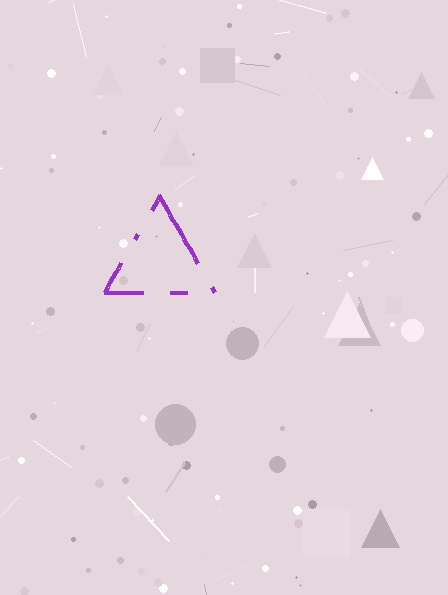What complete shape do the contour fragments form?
The contour fragments form a triangle.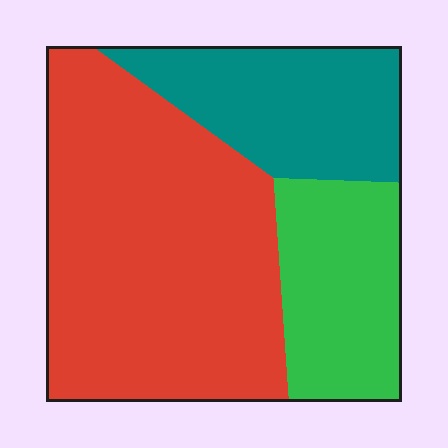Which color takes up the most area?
Red, at roughly 55%.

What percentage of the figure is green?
Green takes up less than a quarter of the figure.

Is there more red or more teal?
Red.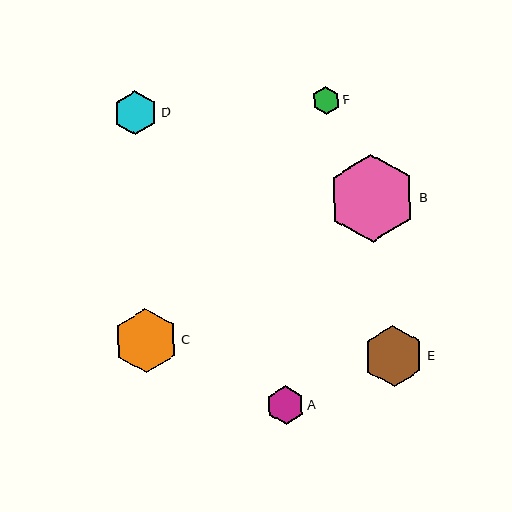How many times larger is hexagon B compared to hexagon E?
Hexagon B is approximately 1.5 times the size of hexagon E.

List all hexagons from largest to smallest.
From largest to smallest: B, C, E, D, A, F.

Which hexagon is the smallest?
Hexagon F is the smallest with a size of approximately 28 pixels.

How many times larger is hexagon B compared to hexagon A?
Hexagon B is approximately 2.3 times the size of hexagon A.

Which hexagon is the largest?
Hexagon B is the largest with a size of approximately 88 pixels.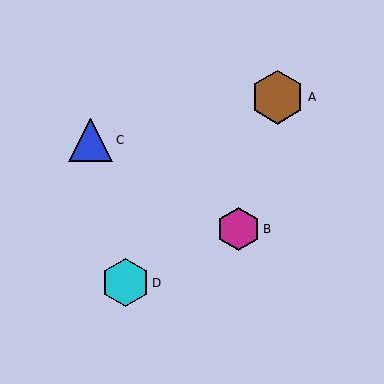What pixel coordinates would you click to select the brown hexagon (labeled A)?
Click at (278, 97) to select the brown hexagon A.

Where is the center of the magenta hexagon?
The center of the magenta hexagon is at (238, 229).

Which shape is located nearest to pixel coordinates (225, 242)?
The magenta hexagon (labeled B) at (238, 229) is nearest to that location.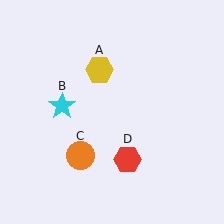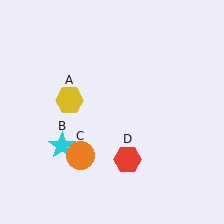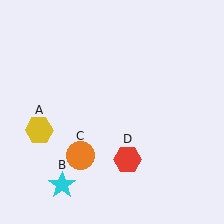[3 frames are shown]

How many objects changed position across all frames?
2 objects changed position: yellow hexagon (object A), cyan star (object B).